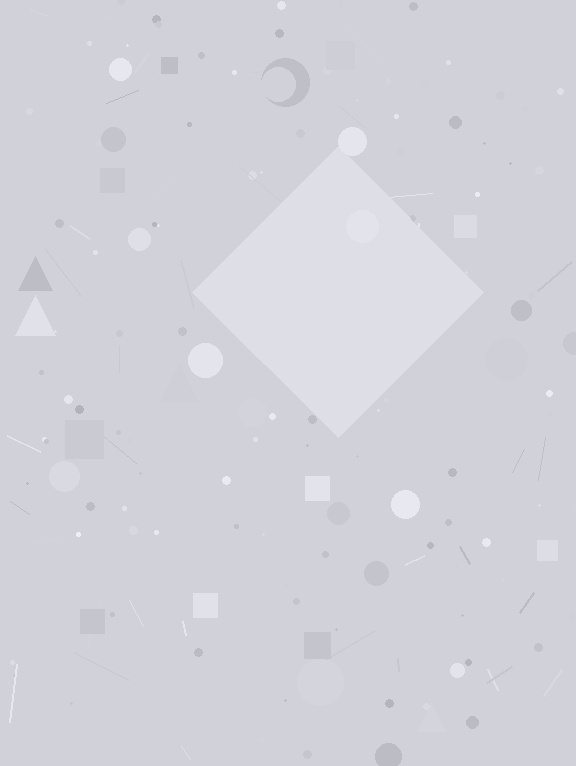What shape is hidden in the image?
A diamond is hidden in the image.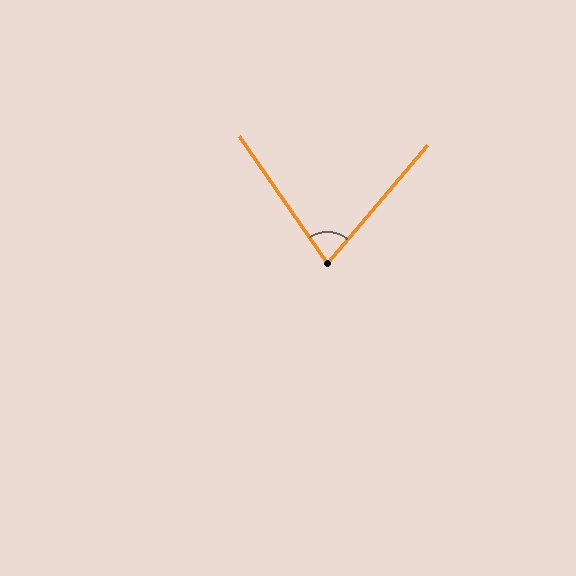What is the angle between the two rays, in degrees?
Approximately 75 degrees.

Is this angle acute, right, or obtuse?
It is acute.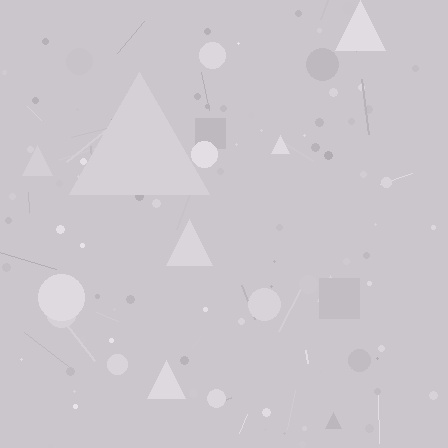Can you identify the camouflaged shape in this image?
The camouflaged shape is a triangle.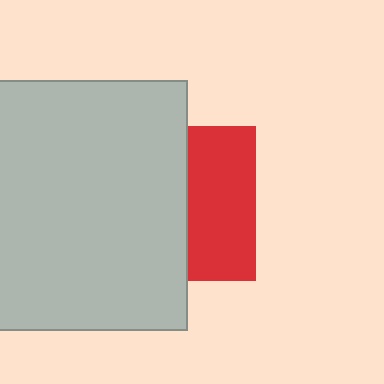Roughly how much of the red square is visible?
A small part of it is visible (roughly 44%).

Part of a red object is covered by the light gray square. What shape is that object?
It is a square.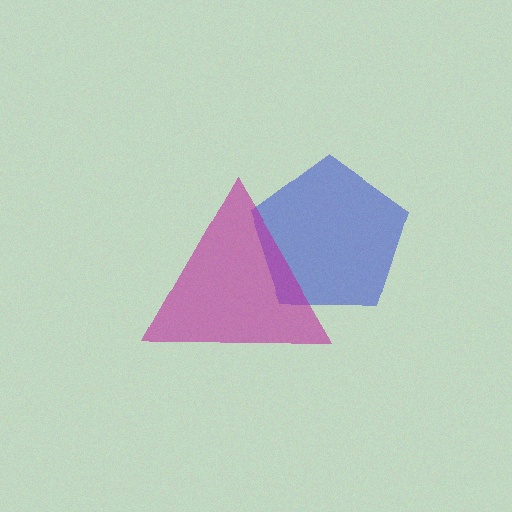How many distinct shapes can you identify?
There are 2 distinct shapes: a blue pentagon, a magenta triangle.